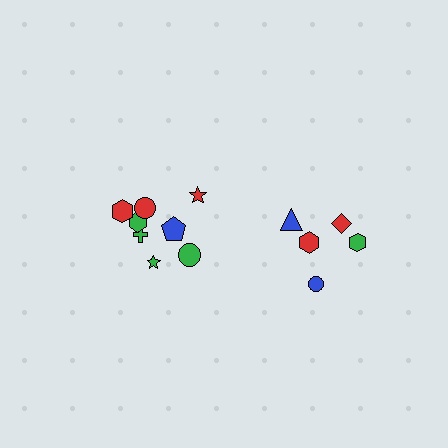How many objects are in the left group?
There are 8 objects.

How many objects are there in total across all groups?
There are 13 objects.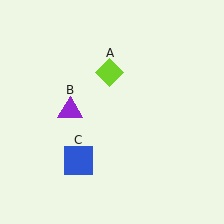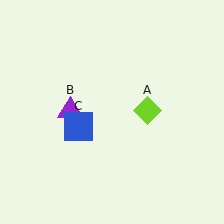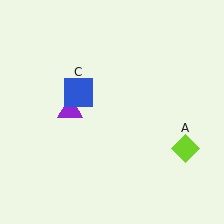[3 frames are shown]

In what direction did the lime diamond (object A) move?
The lime diamond (object A) moved down and to the right.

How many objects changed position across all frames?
2 objects changed position: lime diamond (object A), blue square (object C).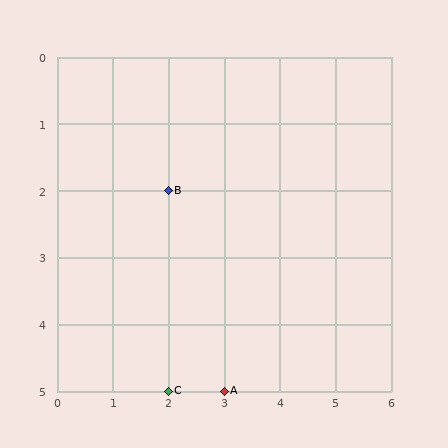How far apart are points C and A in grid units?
Points C and A are 1 column apart.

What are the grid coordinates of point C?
Point C is at grid coordinates (2, 5).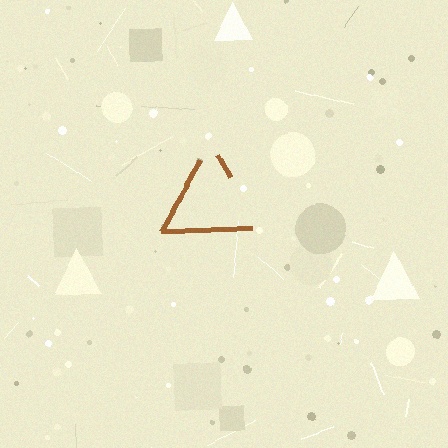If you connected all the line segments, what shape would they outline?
They would outline a triangle.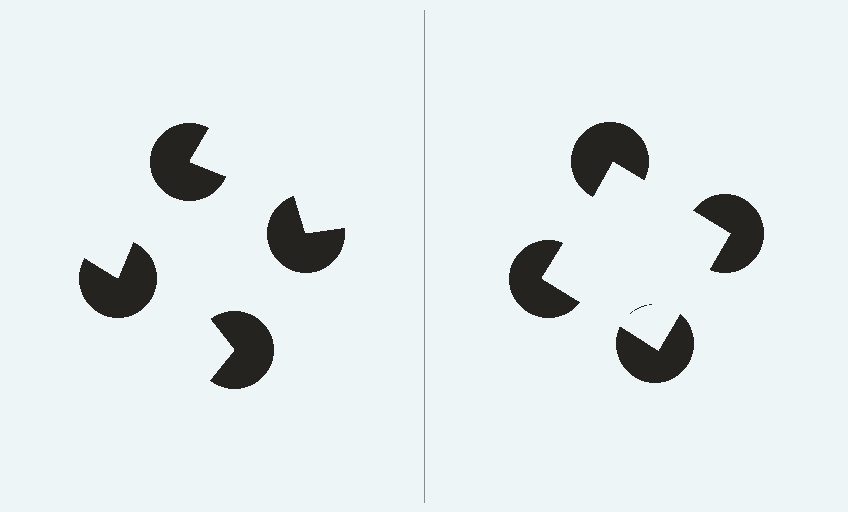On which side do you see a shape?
An illusory square appears on the right side. On the left side the wedge cuts are rotated, so no coherent shape forms.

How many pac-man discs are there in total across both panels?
8 — 4 on each side.